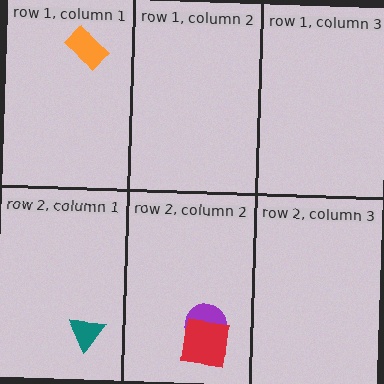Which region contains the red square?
The row 2, column 2 region.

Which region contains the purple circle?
The row 2, column 2 region.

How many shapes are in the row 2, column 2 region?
2.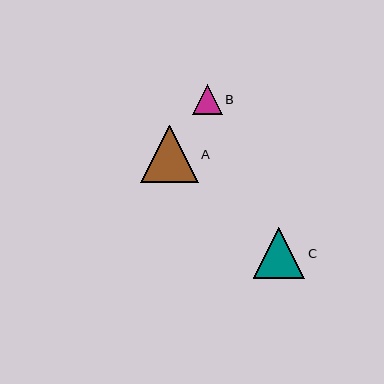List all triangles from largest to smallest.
From largest to smallest: A, C, B.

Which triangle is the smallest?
Triangle B is the smallest with a size of approximately 30 pixels.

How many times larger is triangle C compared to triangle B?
Triangle C is approximately 1.7 times the size of triangle B.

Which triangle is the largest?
Triangle A is the largest with a size of approximately 58 pixels.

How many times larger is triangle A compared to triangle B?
Triangle A is approximately 1.9 times the size of triangle B.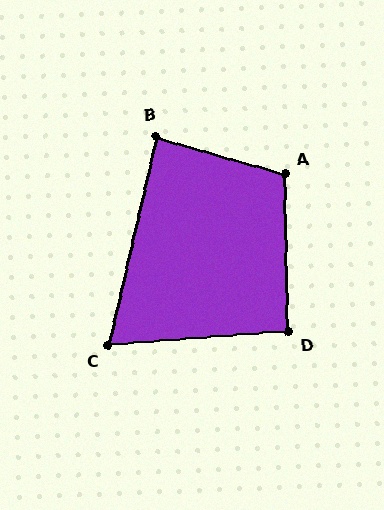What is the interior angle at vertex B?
Approximately 87 degrees (approximately right).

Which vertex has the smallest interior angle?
C, at approximately 73 degrees.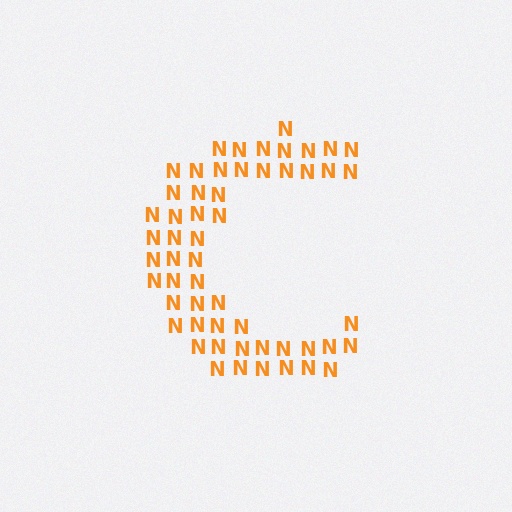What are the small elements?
The small elements are letter N's.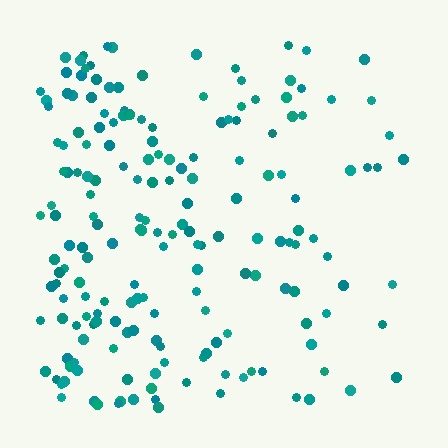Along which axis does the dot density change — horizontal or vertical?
Horizontal.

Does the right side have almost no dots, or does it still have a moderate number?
Still a moderate number, just noticeably fewer than the left.